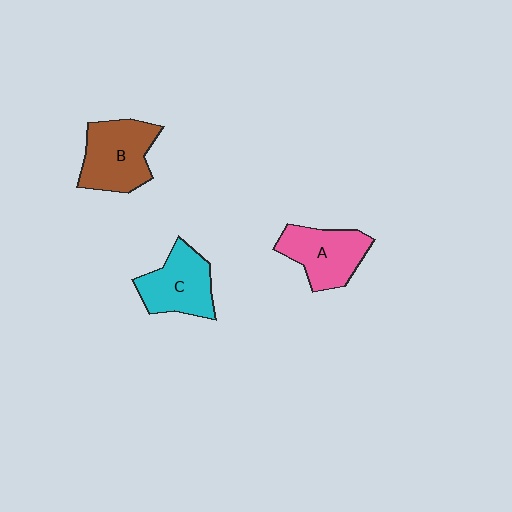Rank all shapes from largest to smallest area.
From largest to smallest: B (brown), A (pink), C (cyan).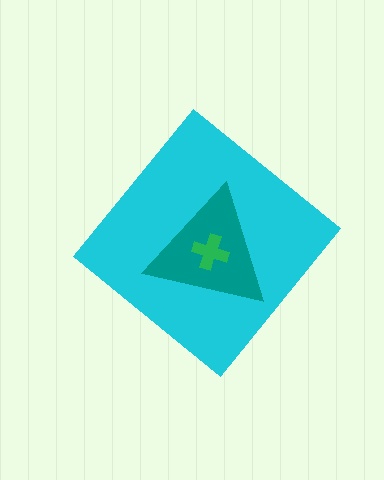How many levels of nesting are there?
3.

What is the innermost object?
The green cross.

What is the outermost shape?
The cyan diamond.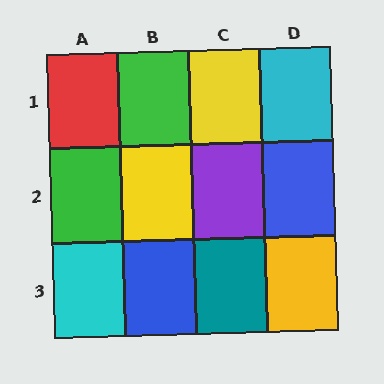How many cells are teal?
1 cell is teal.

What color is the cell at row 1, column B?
Green.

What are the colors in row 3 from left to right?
Cyan, blue, teal, yellow.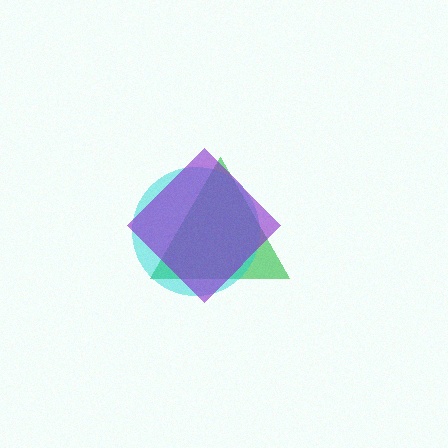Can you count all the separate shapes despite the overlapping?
Yes, there are 3 separate shapes.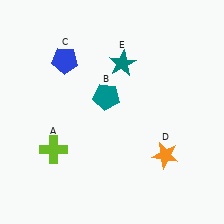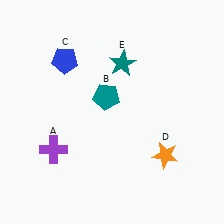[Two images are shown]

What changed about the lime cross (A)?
In Image 1, A is lime. In Image 2, it changed to purple.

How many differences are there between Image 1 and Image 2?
There is 1 difference between the two images.